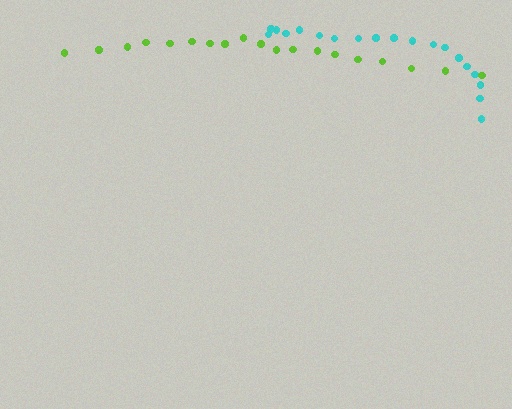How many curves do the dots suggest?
There are 2 distinct paths.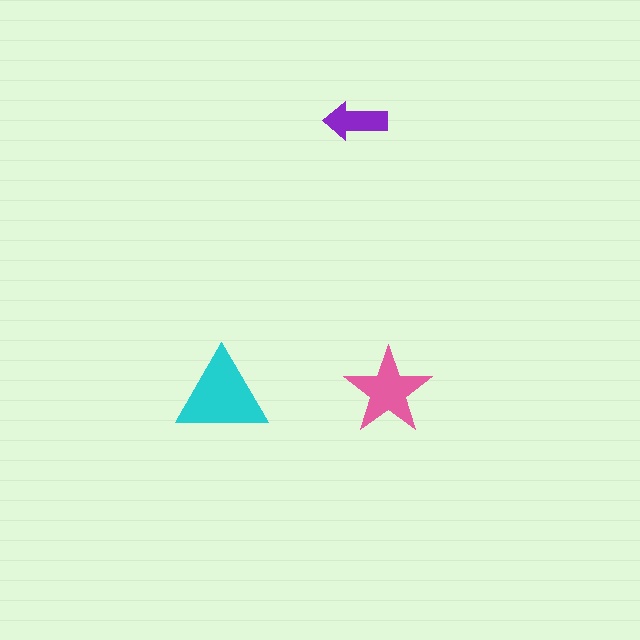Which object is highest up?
The purple arrow is topmost.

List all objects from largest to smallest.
The cyan triangle, the pink star, the purple arrow.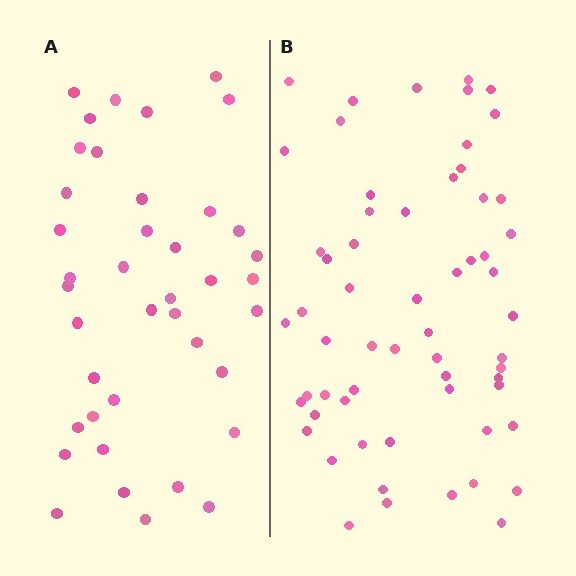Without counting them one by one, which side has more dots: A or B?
Region B (the right region) has more dots.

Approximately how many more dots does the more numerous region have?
Region B has approximately 20 more dots than region A.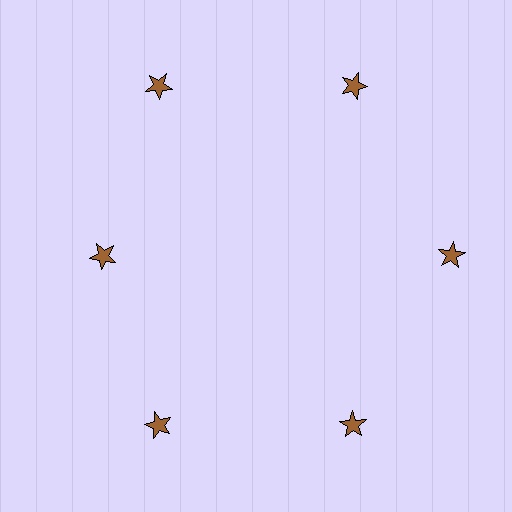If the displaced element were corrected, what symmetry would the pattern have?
It would have 6-fold rotational symmetry — the pattern would map onto itself every 60 degrees.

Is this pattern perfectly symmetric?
No. The 6 brown stars are arranged in a ring, but one element near the 9 o'clock position is pulled inward toward the center, breaking the 6-fold rotational symmetry.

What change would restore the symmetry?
The symmetry would be restored by moving it outward, back onto the ring so that all 6 stars sit at equal angles and equal distance from the center.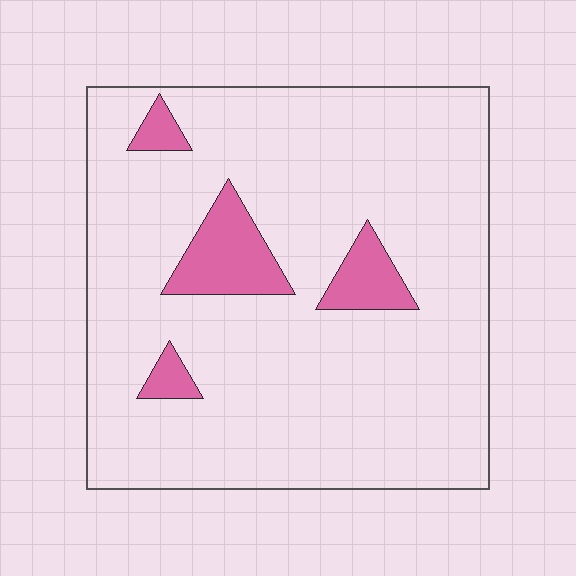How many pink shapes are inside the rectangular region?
4.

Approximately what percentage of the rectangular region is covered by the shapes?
Approximately 10%.